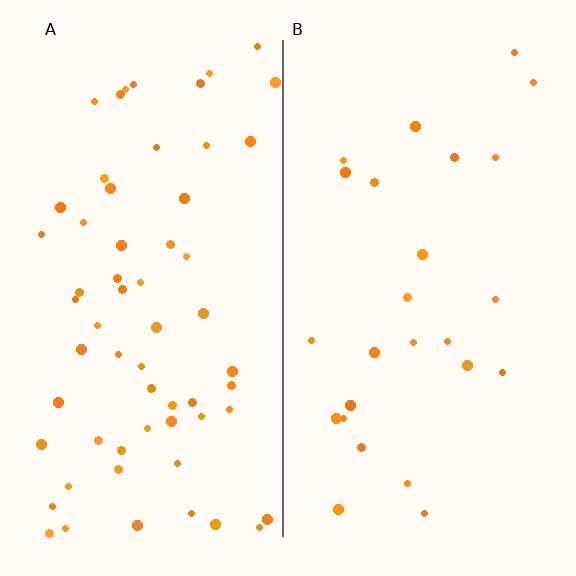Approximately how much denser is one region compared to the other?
Approximately 2.4× — region A over region B.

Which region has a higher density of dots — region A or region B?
A (the left).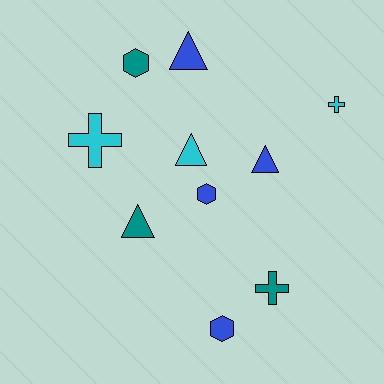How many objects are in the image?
There are 10 objects.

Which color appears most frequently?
Blue, with 4 objects.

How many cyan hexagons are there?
There are no cyan hexagons.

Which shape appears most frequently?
Triangle, with 4 objects.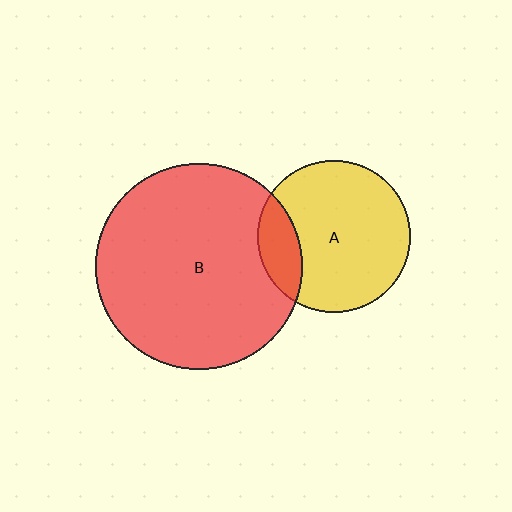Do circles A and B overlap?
Yes.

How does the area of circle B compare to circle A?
Approximately 1.8 times.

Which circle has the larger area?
Circle B (red).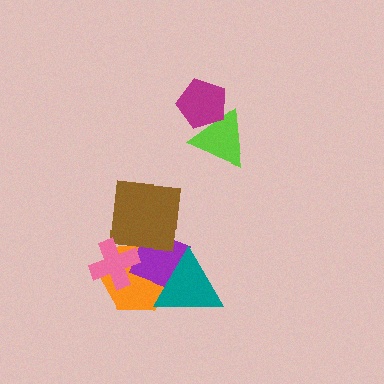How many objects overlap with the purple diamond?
4 objects overlap with the purple diamond.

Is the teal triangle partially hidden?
No, no other shape covers it.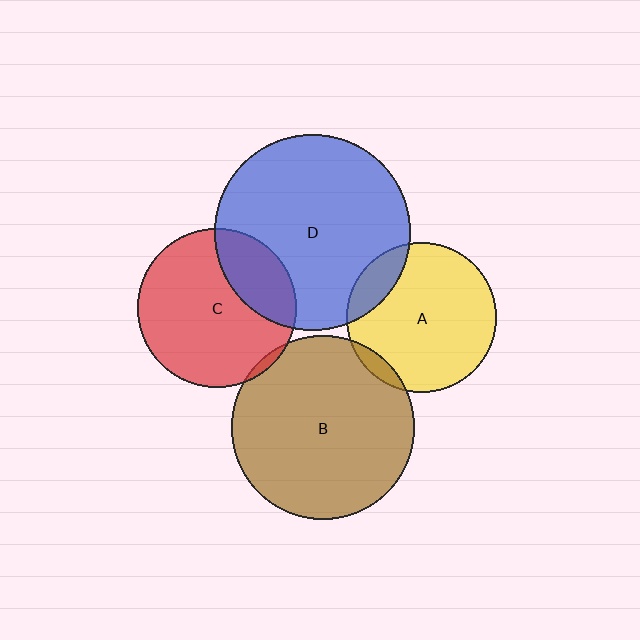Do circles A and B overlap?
Yes.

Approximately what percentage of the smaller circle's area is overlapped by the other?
Approximately 5%.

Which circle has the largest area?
Circle D (blue).